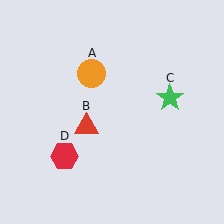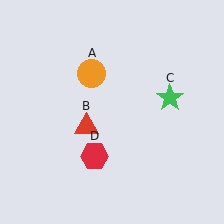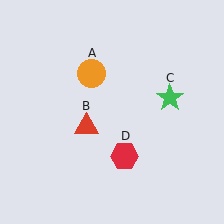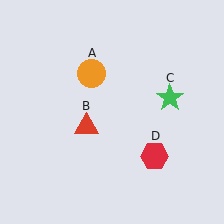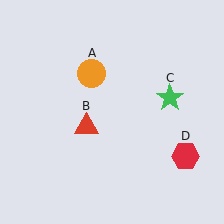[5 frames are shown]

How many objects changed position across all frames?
1 object changed position: red hexagon (object D).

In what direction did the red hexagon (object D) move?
The red hexagon (object D) moved right.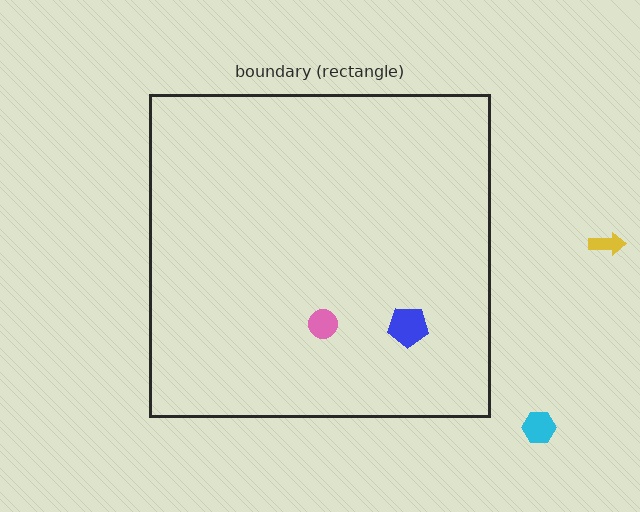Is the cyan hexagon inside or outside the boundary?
Outside.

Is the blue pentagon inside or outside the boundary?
Inside.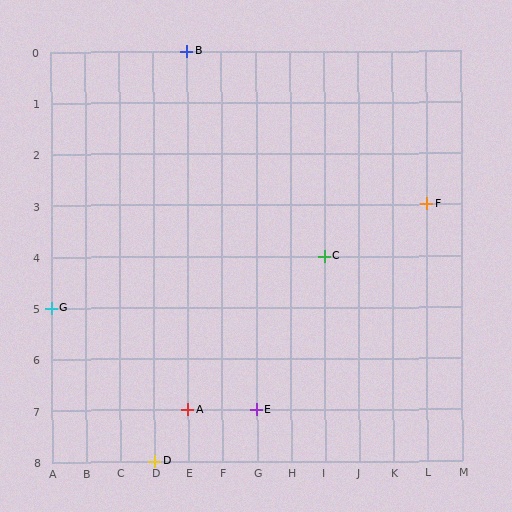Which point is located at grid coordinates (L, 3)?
Point F is at (L, 3).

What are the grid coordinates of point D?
Point D is at grid coordinates (D, 8).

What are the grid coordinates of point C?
Point C is at grid coordinates (I, 4).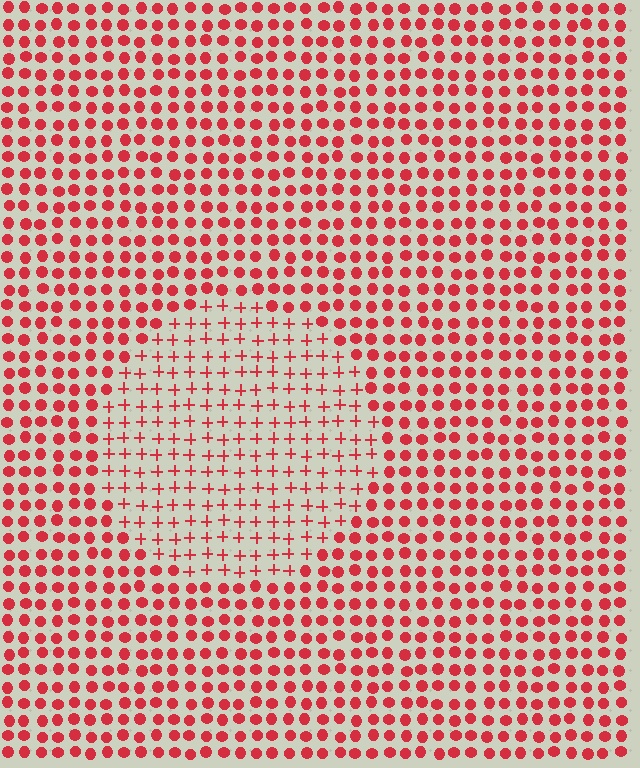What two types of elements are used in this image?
The image uses plus signs inside the circle region and circles outside it.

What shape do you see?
I see a circle.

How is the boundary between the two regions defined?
The boundary is defined by a change in element shape: plus signs inside vs. circles outside. All elements share the same color and spacing.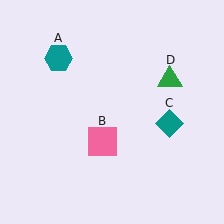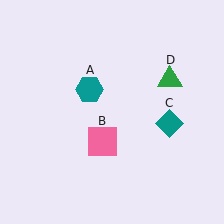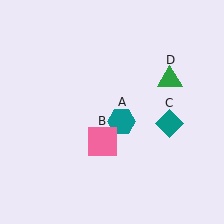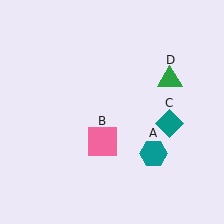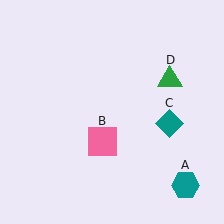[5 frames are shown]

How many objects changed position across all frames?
1 object changed position: teal hexagon (object A).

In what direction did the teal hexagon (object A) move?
The teal hexagon (object A) moved down and to the right.